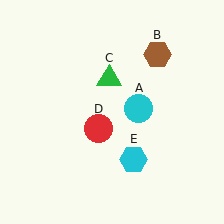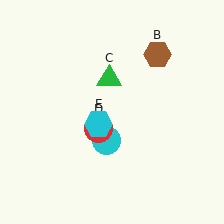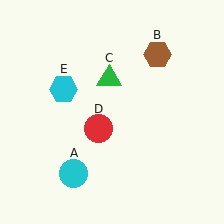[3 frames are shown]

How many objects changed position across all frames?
2 objects changed position: cyan circle (object A), cyan hexagon (object E).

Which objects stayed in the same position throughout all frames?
Brown hexagon (object B) and green triangle (object C) and red circle (object D) remained stationary.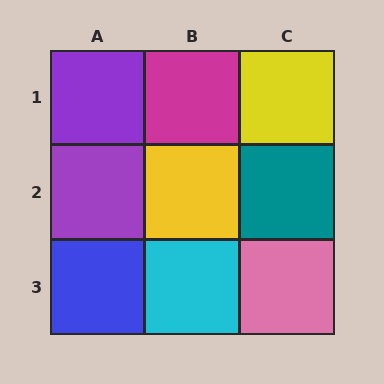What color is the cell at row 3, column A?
Blue.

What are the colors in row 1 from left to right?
Purple, magenta, yellow.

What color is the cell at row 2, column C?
Teal.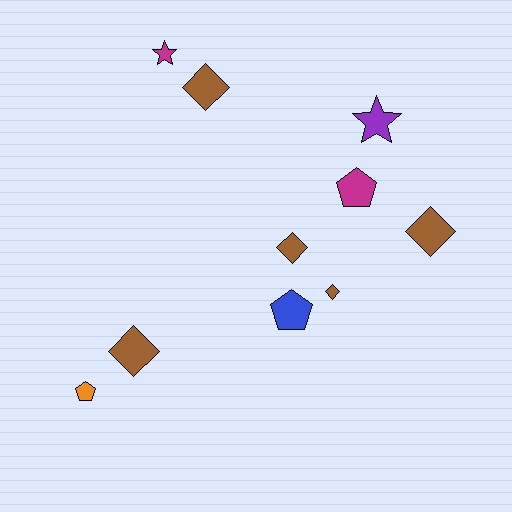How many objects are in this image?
There are 10 objects.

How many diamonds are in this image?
There are 5 diamonds.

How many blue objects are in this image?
There is 1 blue object.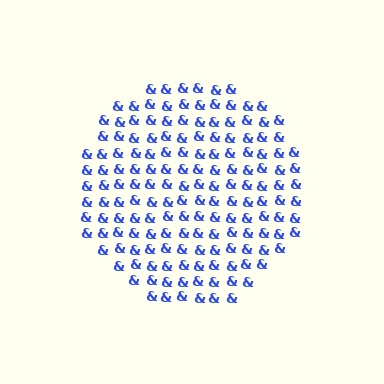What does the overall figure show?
The overall figure shows a circle.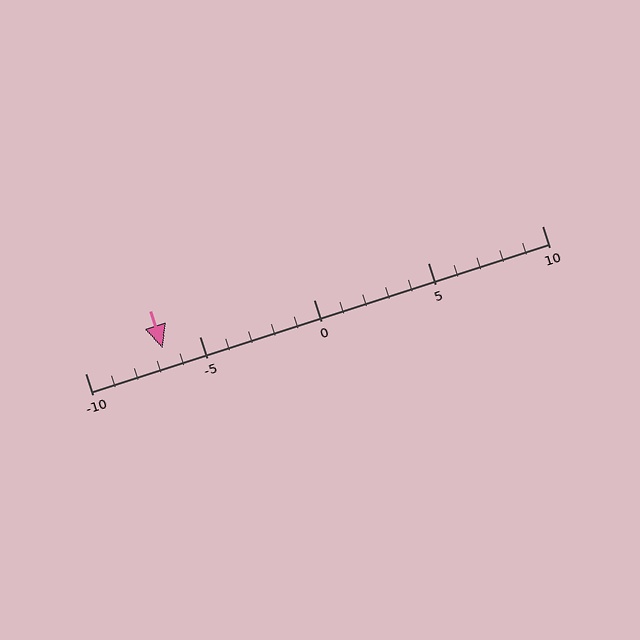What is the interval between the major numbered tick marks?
The major tick marks are spaced 5 units apart.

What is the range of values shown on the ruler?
The ruler shows values from -10 to 10.